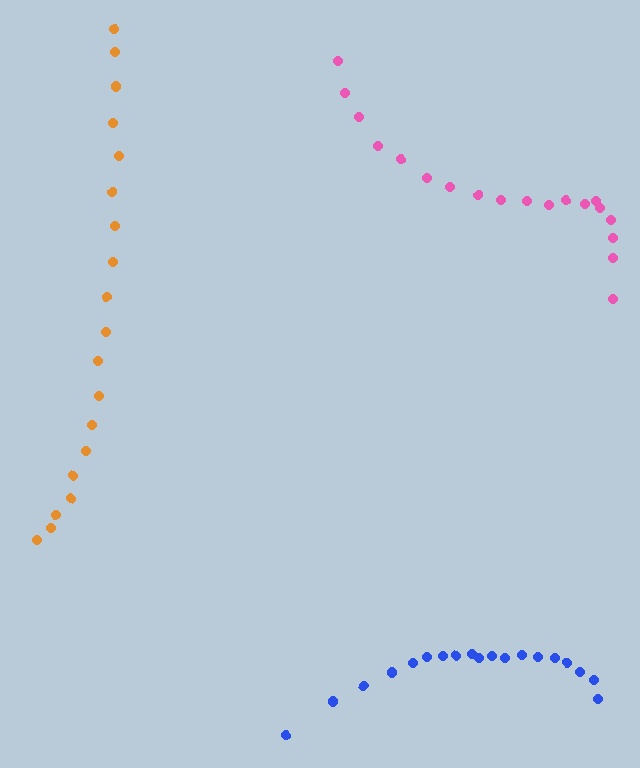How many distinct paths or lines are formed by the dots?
There are 3 distinct paths.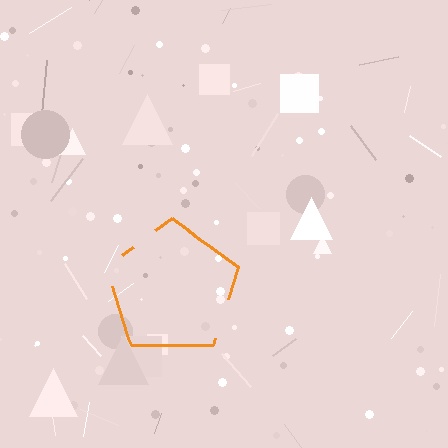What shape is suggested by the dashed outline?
The dashed outline suggests a pentagon.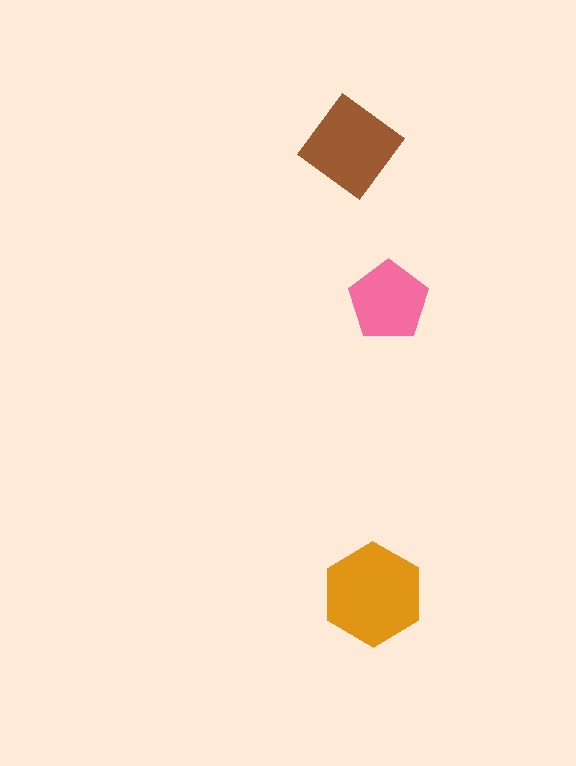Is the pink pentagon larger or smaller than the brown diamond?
Smaller.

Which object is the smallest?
The pink pentagon.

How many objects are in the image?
There are 3 objects in the image.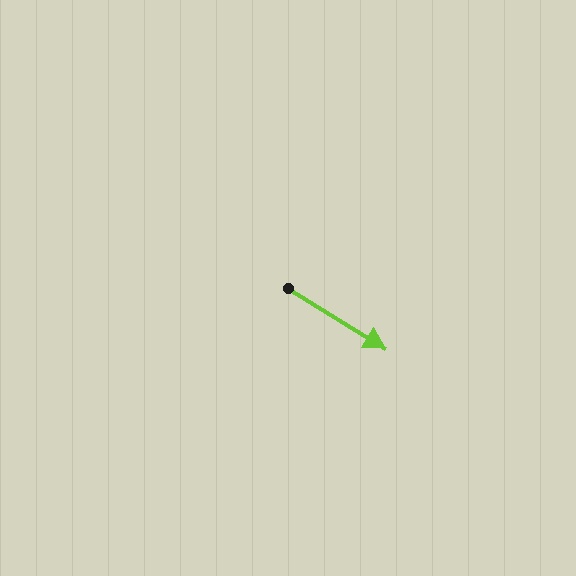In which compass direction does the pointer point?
Southeast.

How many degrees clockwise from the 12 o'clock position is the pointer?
Approximately 122 degrees.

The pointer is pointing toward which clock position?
Roughly 4 o'clock.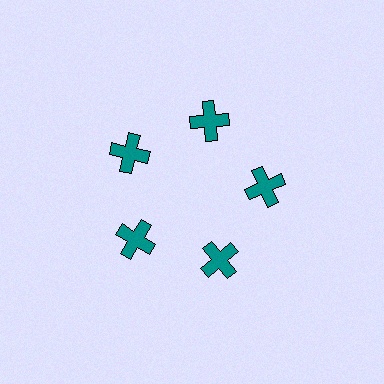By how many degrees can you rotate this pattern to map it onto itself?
The pattern maps onto itself every 72 degrees of rotation.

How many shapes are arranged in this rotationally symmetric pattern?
There are 5 shapes, arranged in 5 groups of 1.